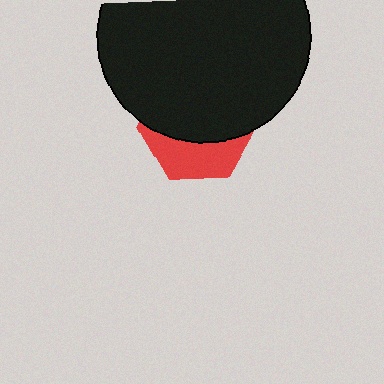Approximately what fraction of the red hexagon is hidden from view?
Roughly 64% of the red hexagon is hidden behind the black circle.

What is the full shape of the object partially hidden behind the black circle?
The partially hidden object is a red hexagon.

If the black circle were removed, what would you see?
You would see the complete red hexagon.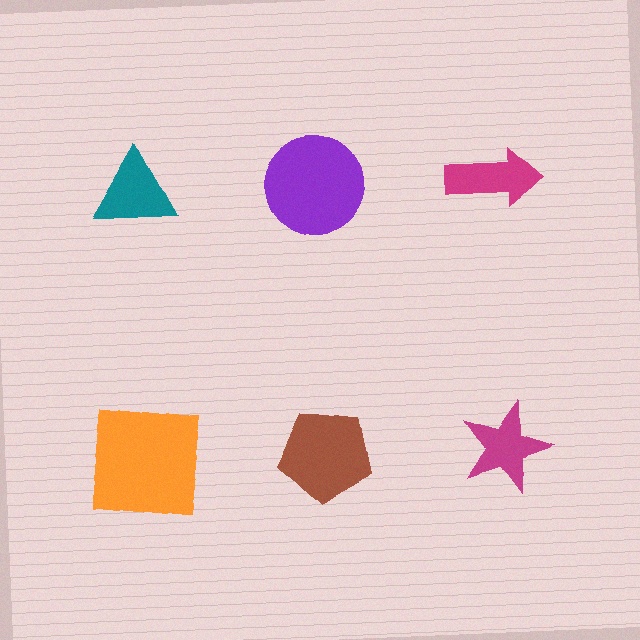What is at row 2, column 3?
A magenta star.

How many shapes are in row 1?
3 shapes.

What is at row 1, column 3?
A magenta arrow.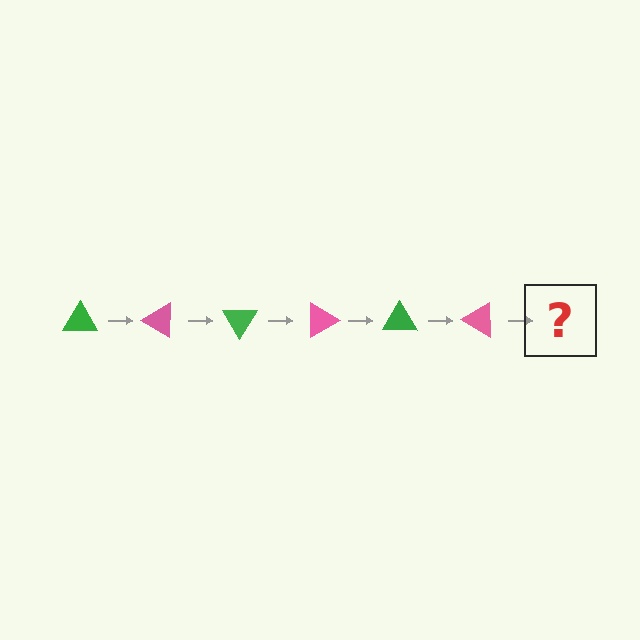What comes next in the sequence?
The next element should be a green triangle, rotated 180 degrees from the start.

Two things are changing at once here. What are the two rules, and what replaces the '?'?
The two rules are that it rotates 30 degrees each step and the color cycles through green and pink. The '?' should be a green triangle, rotated 180 degrees from the start.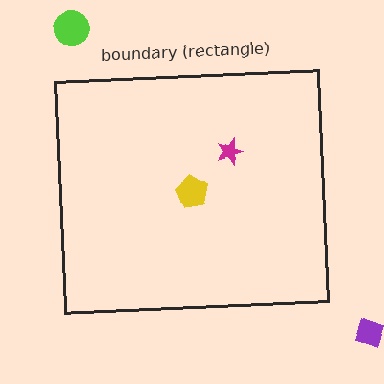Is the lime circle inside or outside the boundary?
Outside.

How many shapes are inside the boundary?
2 inside, 2 outside.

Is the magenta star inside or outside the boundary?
Inside.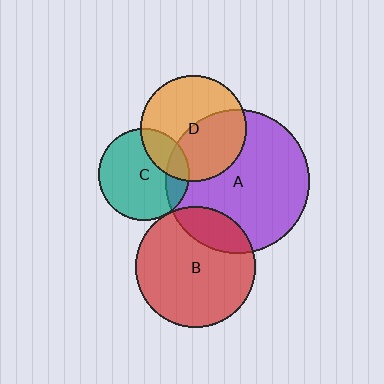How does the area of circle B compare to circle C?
Approximately 1.7 times.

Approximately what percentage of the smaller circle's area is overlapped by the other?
Approximately 20%.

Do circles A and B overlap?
Yes.